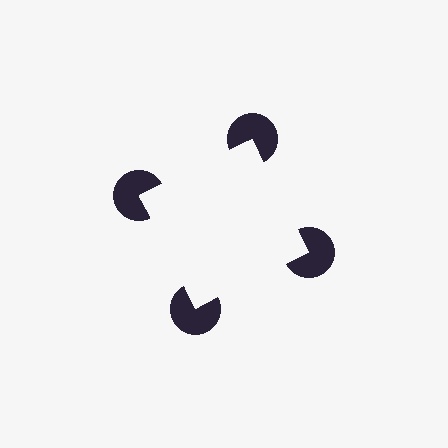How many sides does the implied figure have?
4 sides.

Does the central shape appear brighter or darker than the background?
It typically appears slightly brighter than the background, even though no actual brightness change is drawn.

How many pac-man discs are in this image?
There are 4 — one at each vertex of the illusory square.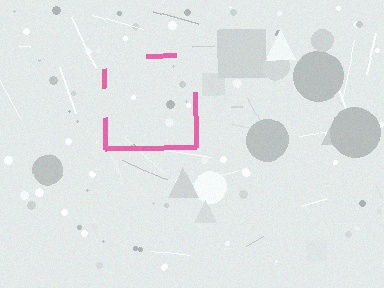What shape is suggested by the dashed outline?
The dashed outline suggests a square.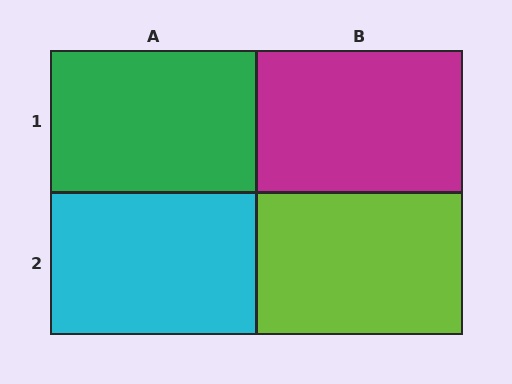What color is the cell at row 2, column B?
Lime.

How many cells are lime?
1 cell is lime.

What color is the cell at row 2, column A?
Cyan.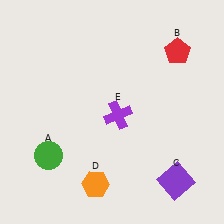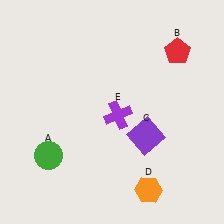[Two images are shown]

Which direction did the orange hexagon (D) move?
The orange hexagon (D) moved right.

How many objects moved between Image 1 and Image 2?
2 objects moved between the two images.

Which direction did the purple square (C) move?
The purple square (C) moved up.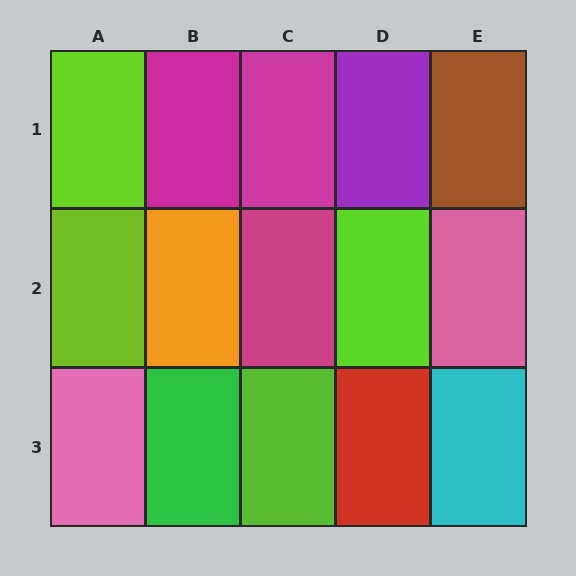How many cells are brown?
1 cell is brown.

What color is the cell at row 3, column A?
Pink.